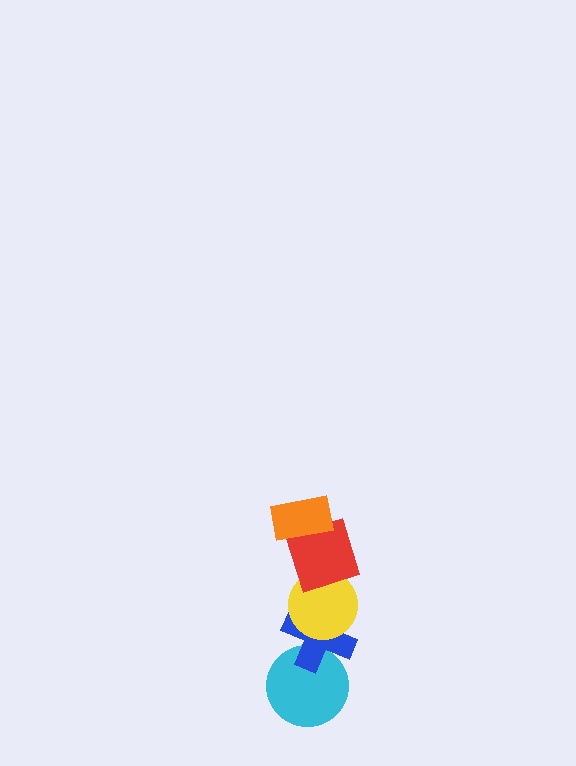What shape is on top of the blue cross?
The yellow circle is on top of the blue cross.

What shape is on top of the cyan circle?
The blue cross is on top of the cyan circle.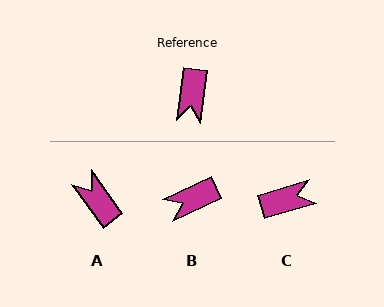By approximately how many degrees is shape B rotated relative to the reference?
Approximately 57 degrees clockwise.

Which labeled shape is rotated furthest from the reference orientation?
A, about 137 degrees away.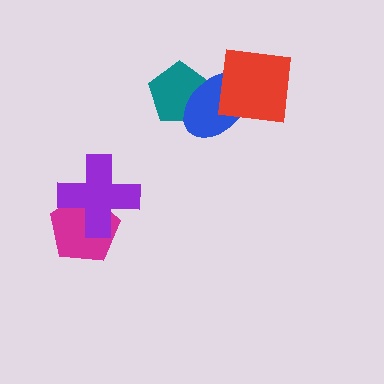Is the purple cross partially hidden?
No, no other shape covers it.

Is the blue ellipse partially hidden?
Yes, it is partially covered by another shape.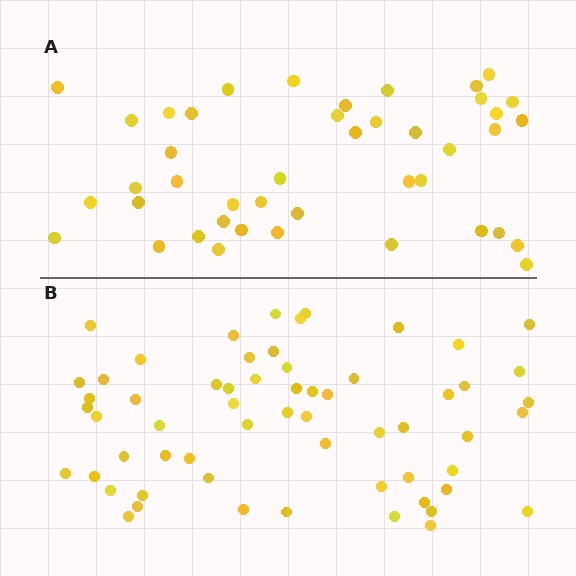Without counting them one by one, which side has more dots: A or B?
Region B (the bottom region) has more dots.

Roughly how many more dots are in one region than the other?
Region B has approximately 15 more dots than region A.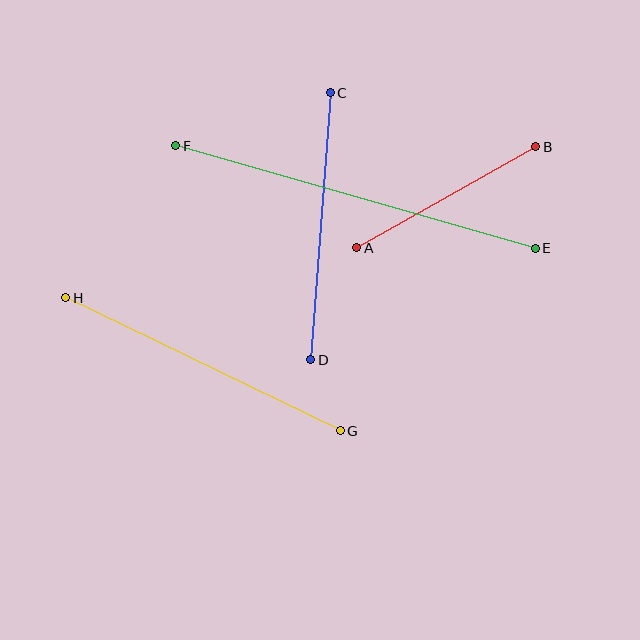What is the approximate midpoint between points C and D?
The midpoint is at approximately (320, 226) pixels.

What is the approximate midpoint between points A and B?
The midpoint is at approximately (446, 197) pixels.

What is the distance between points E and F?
The distance is approximately 374 pixels.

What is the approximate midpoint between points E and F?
The midpoint is at approximately (356, 197) pixels.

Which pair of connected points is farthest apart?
Points E and F are farthest apart.